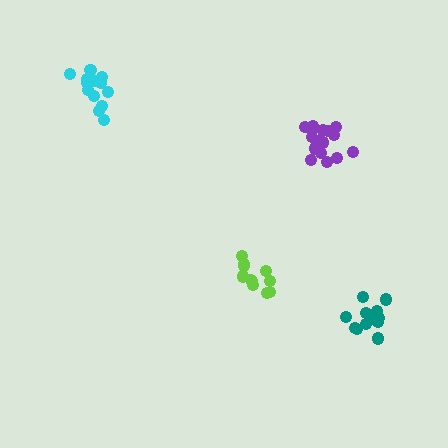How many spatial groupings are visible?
There are 4 spatial groupings.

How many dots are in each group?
Group 1: 13 dots, Group 2: 16 dots, Group 3: 13 dots, Group 4: 11 dots (53 total).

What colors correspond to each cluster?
The clusters are colored: teal, purple, cyan, lime.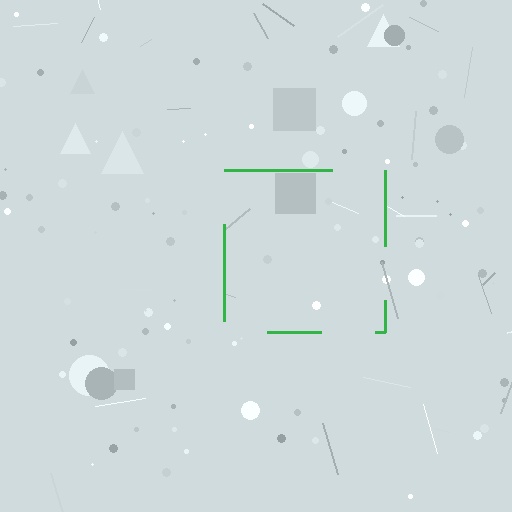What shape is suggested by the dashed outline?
The dashed outline suggests a square.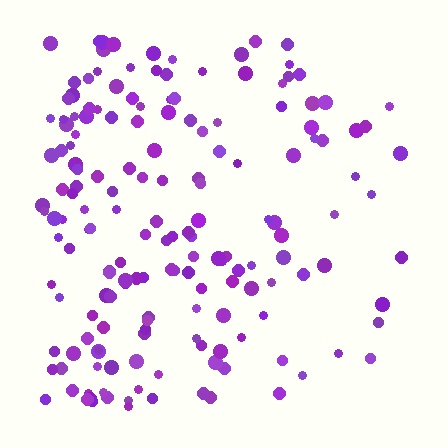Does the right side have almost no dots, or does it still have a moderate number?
Still a moderate number, just noticeably fewer than the left.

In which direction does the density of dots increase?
From right to left, with the left side densest.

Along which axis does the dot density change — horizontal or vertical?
Horizontal.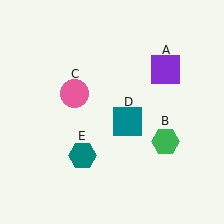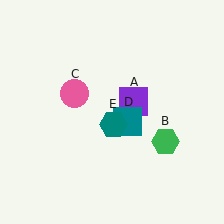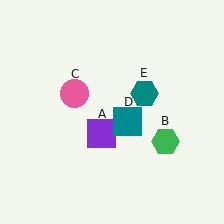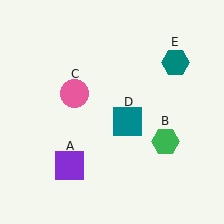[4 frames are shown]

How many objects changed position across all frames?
2 objects changed position: purple square (object A), teal hexagon (object E).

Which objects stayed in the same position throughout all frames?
Green hexagon (object B) and pink circle (object C) and teal square (object D) remained stationary.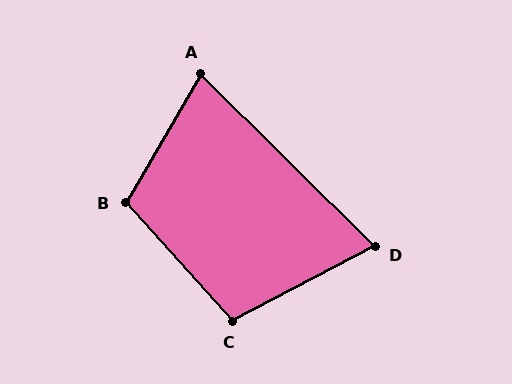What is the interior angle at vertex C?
Approximately 105 degrees (obtuse).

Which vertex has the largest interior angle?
B, at approximately 108 degrees.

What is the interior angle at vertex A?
Approximately 75 degrees (acute).